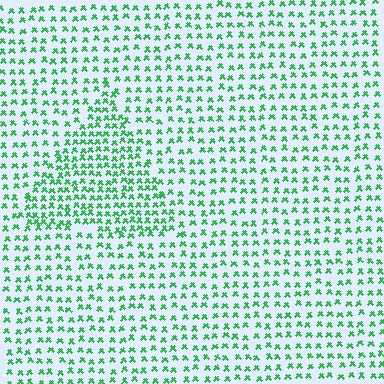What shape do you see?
I see a triangle.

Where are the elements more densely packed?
The elements are more densely packed inside the triangle boundary.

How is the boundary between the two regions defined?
The boundary is defined by a change in element density (approximately 1.7x ratio). All elements are the same color, size, and shape.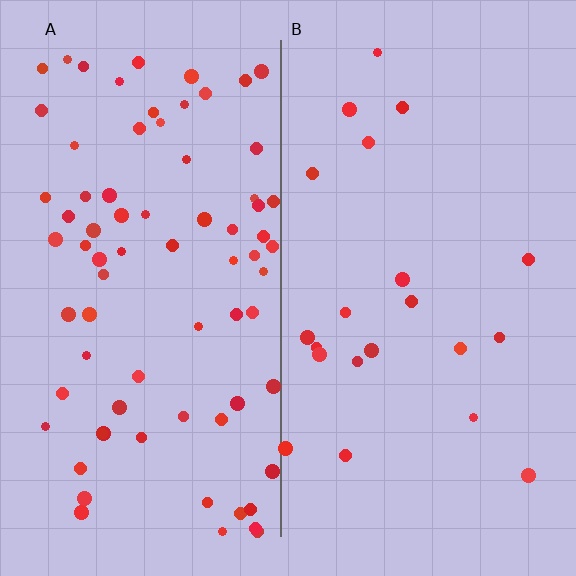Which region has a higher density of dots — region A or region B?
A (the left).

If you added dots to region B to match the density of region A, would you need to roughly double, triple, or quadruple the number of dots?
Approximately quadruple.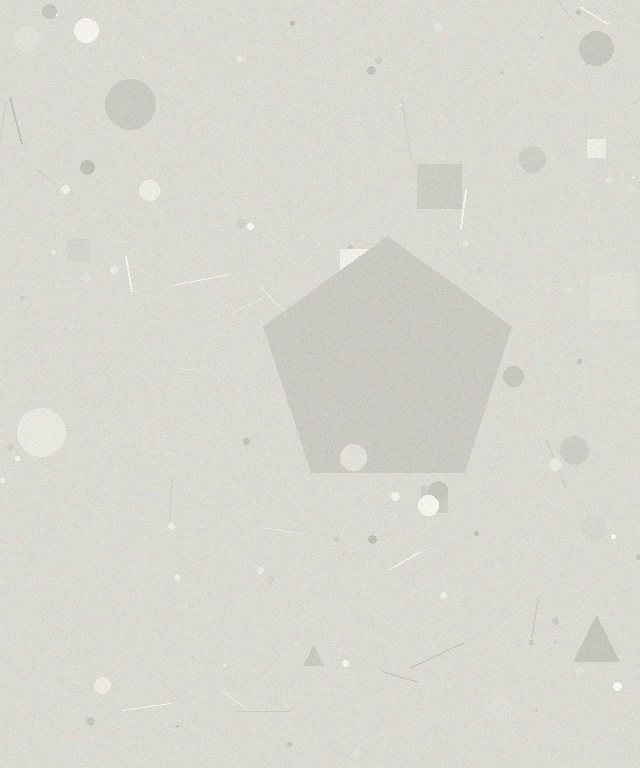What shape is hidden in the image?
A pentagon is hidden in the image.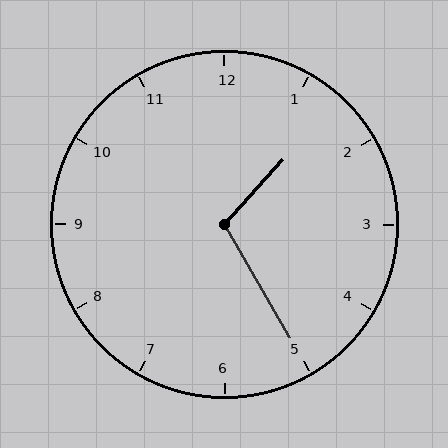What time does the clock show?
1:25.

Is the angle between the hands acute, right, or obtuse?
It is obtuse.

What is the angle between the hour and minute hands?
Approximately 108 degrees.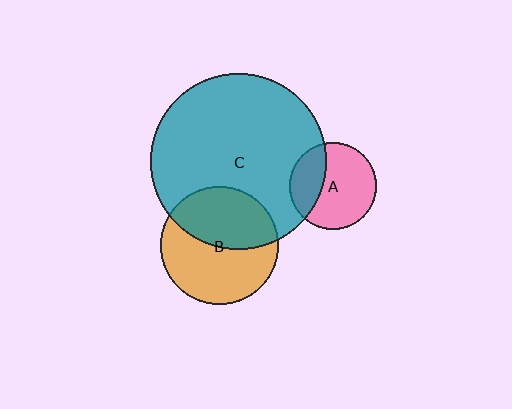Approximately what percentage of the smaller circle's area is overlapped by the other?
Approximately 45%.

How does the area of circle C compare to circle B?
Approximately 2.2 times.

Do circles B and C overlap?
Yes.